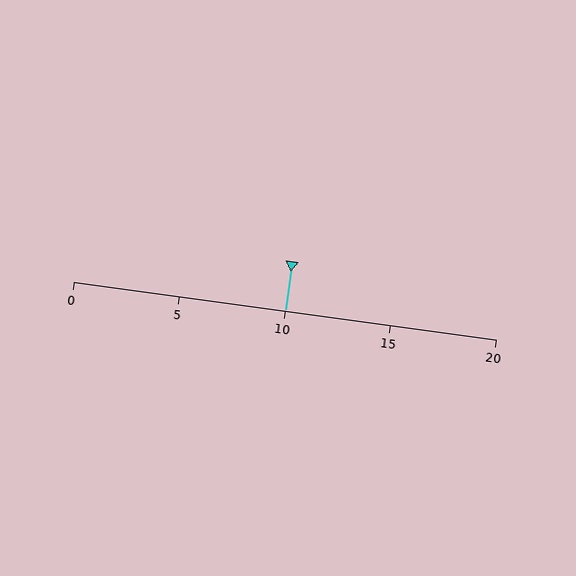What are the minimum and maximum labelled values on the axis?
The axis runs from 0 to 20.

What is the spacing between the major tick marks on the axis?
The major ticks are spaced 5 apart.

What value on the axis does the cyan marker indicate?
The marker indicates approximately 10.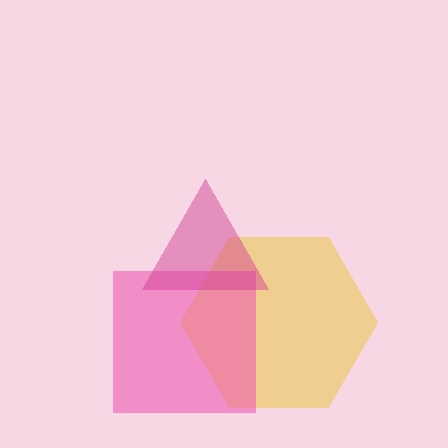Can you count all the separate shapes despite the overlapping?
Yes, there are 3 separate shapes.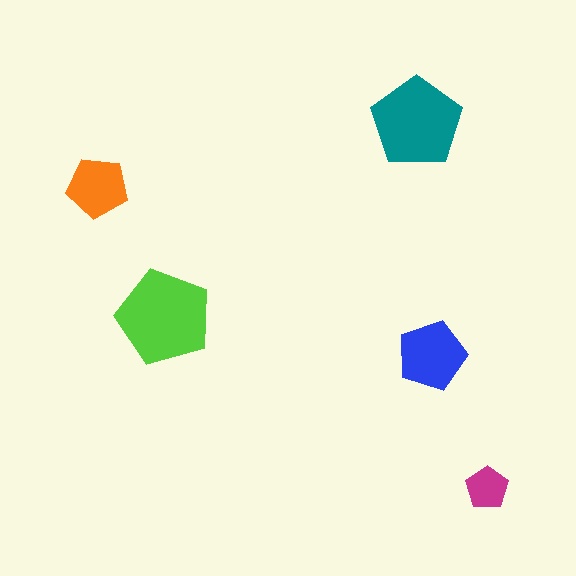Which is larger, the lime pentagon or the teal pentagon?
The lime one.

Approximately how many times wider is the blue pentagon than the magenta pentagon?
About 1.5 times wider.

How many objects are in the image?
There are 5 objects in the image.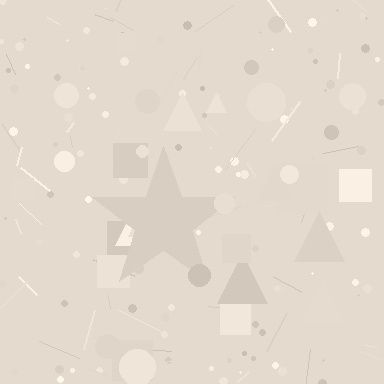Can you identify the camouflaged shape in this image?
The camouflaged shape is a star.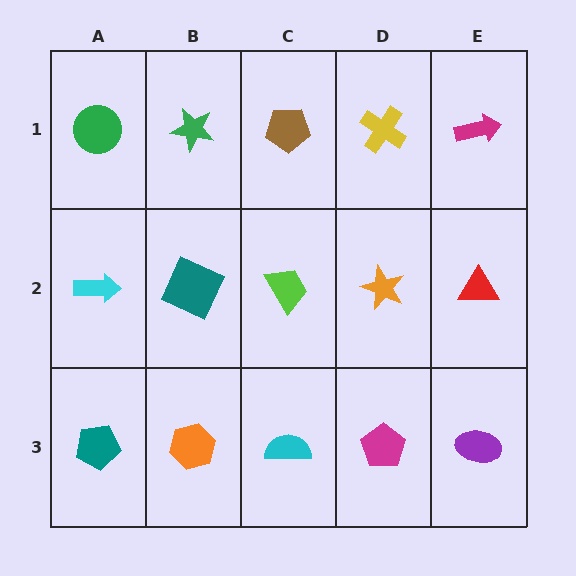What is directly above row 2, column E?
A magenta arrow.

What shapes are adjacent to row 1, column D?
An orange star (row 2, column D), a brown pentagon (row 1, column C), a magenta arrow (row 1, column E).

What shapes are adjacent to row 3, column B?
A teal square (row 2, column B), a teal pentagon (row 3, column A), a cyan semicircle (row 3, column C).